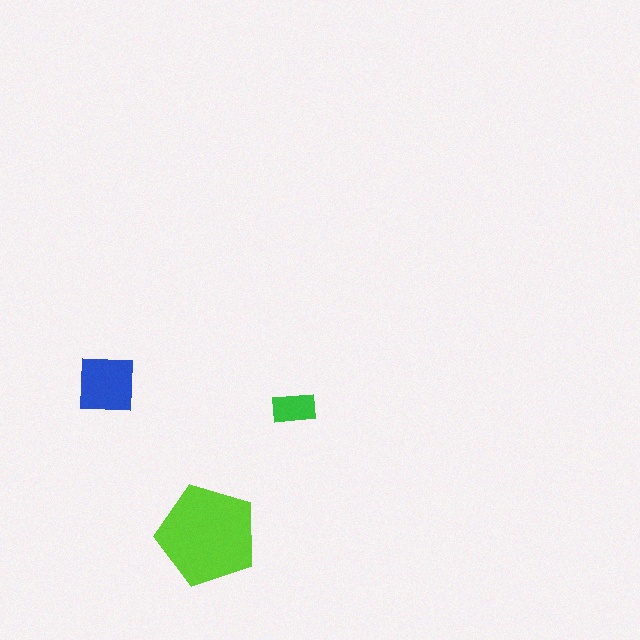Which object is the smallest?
The green rectangle.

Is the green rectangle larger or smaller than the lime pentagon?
Smaller.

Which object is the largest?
The lime pentagon.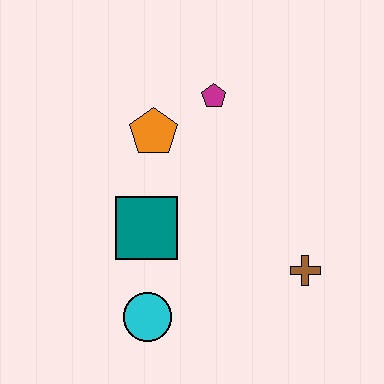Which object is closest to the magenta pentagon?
The orange pentagon is closest to the magenta pentagon.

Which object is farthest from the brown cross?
The orange pentagon is farthest from the brown cross.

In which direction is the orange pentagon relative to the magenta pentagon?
The orange pentagon is to the left of the magenta pentagon.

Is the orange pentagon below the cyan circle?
No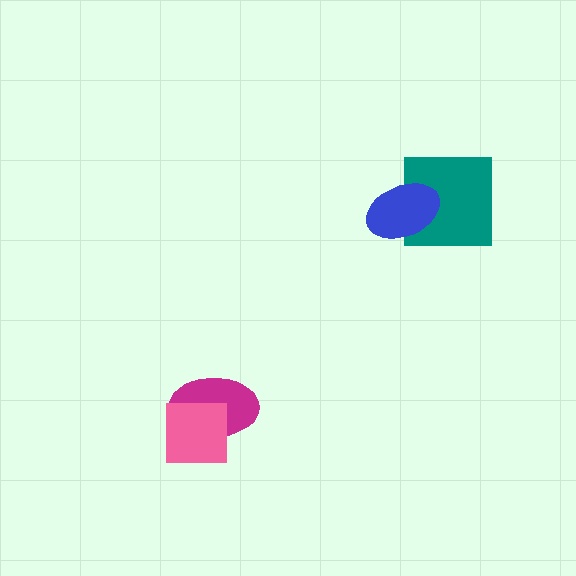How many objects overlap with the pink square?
1 object overlaps with the pink square.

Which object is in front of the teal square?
The blue ellipse is in front of the teal square.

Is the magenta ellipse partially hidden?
Yes, it is partially covered by another shape.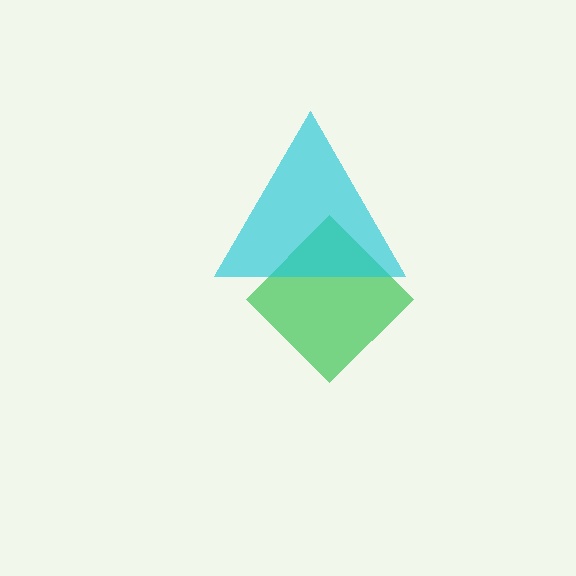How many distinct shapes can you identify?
There are 2 distinct shapes: a green diamond, a cyan triangle.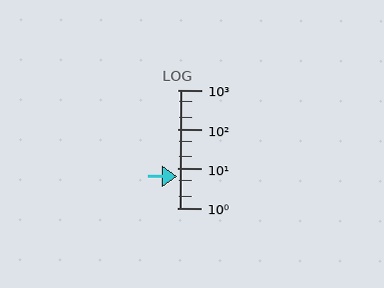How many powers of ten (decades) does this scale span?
The scale spans 3 decades, from 1 to 1000.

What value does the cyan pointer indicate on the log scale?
The pointer indicates approximately 6.2.